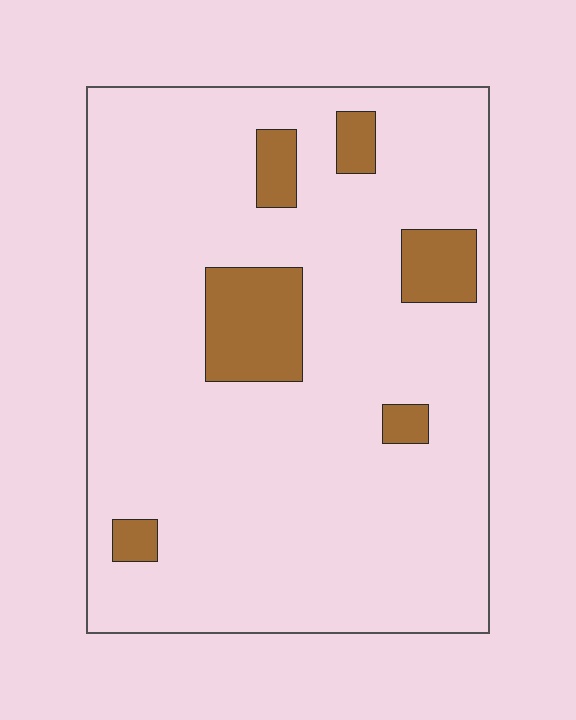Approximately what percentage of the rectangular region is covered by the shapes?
Approximately 10%.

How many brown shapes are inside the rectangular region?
6.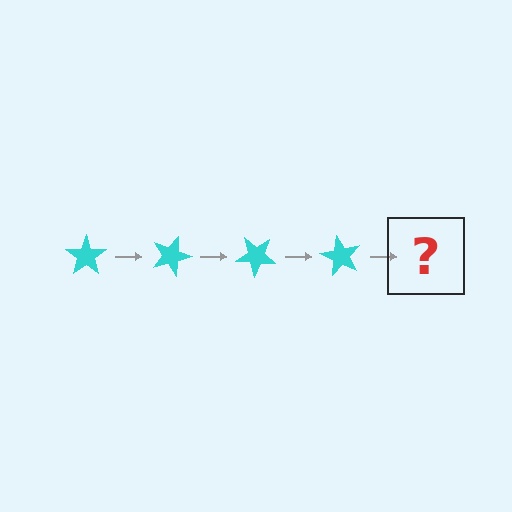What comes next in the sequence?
The next element should be a cyan star rotated 80 degrees.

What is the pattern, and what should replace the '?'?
The pattern is that the star rotates 20 degrees each step. The '?' should be a cyan star rotated 80 degrees.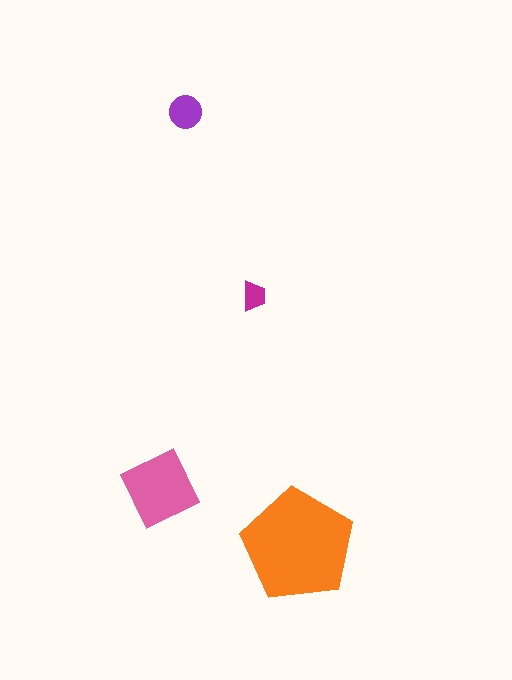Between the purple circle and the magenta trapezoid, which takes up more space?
The purple circle.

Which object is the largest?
The orange pentagon.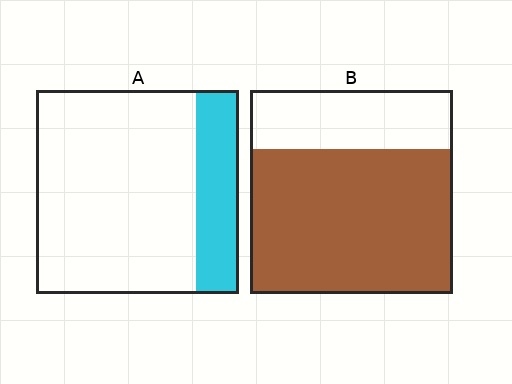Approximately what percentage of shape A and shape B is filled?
A is approximately 20% and B is approximately 70%.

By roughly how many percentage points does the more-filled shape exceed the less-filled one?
By roughly 50 percentage points (B over A).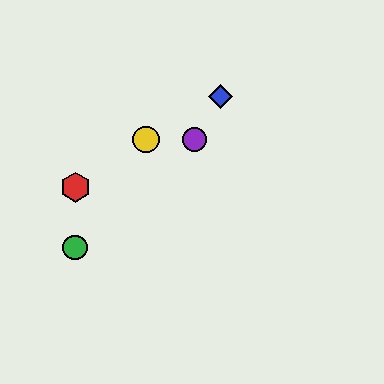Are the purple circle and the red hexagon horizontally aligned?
No, the purple circle is at y≈140 and the red hexagon is at y≈187.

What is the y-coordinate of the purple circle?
The purple circle is at y≈140.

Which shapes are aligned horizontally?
The yellow circle, the purple circle are aligned horizontally.